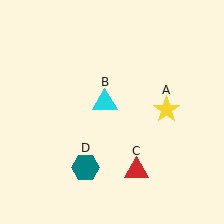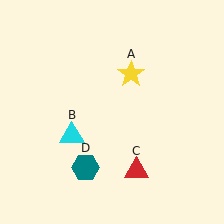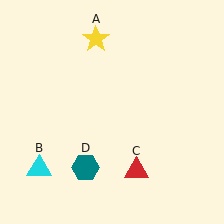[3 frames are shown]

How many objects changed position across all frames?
2 objects changed position: yellow star (object A), cyan triangle (object B).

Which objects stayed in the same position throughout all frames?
Red triangle (object C) and teal hexagon (object D) remained stationary.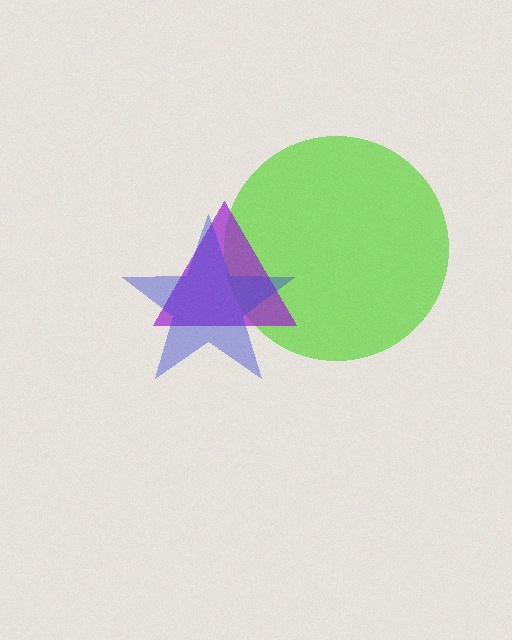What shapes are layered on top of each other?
The layered shapes are: a lime circle, a purple triangle, a blue star.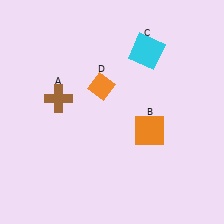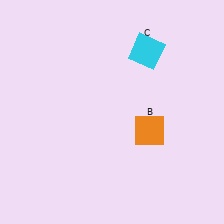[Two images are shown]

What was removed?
The orange diamond (D), the brown cross (A) were removed in Image 2.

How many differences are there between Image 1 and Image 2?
There are 2 differences between the two images.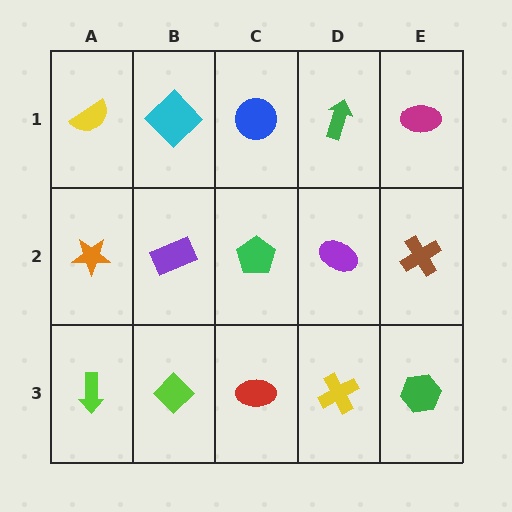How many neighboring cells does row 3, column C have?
3.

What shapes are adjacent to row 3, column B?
A purple rectangle (row 2, column B), a lime arrow (row 3, column A), a red ellipse (row 3, column C).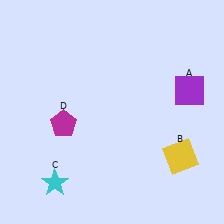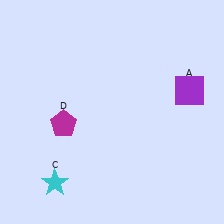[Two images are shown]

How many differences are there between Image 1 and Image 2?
There is 1 difference between the two images.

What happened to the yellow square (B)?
The yellow square (B) was removed in Image 2. It was in the bottom-right area of Image 1.